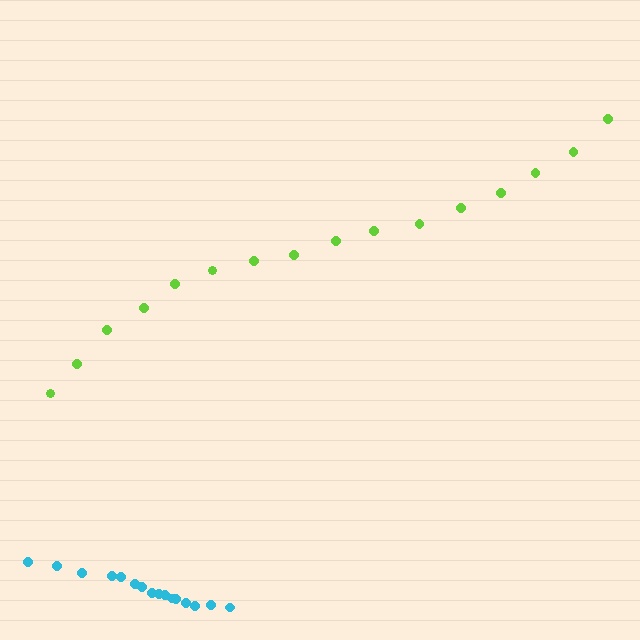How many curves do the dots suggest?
There are 2 distinct paths.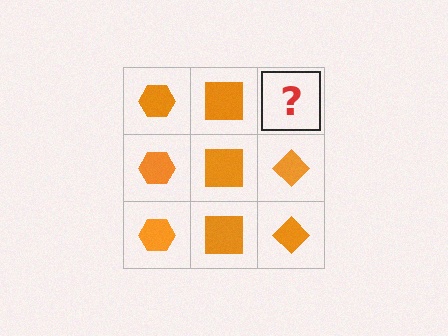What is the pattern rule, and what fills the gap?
The rule is that each column has a consistent shape. The gap should be filled with an orange diamond.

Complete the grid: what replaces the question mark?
The question mark should be replaced with an orange diamond.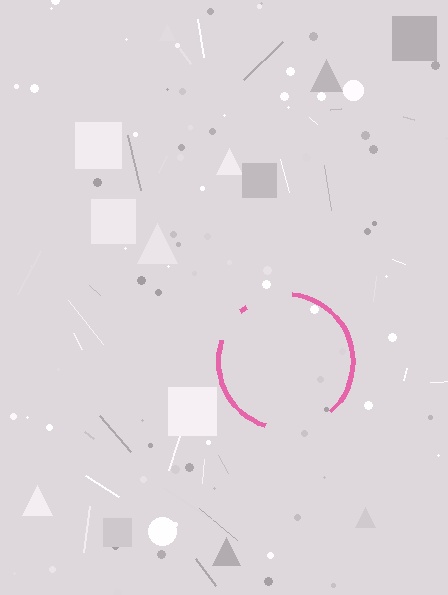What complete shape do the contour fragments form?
The contour fragments form a circle.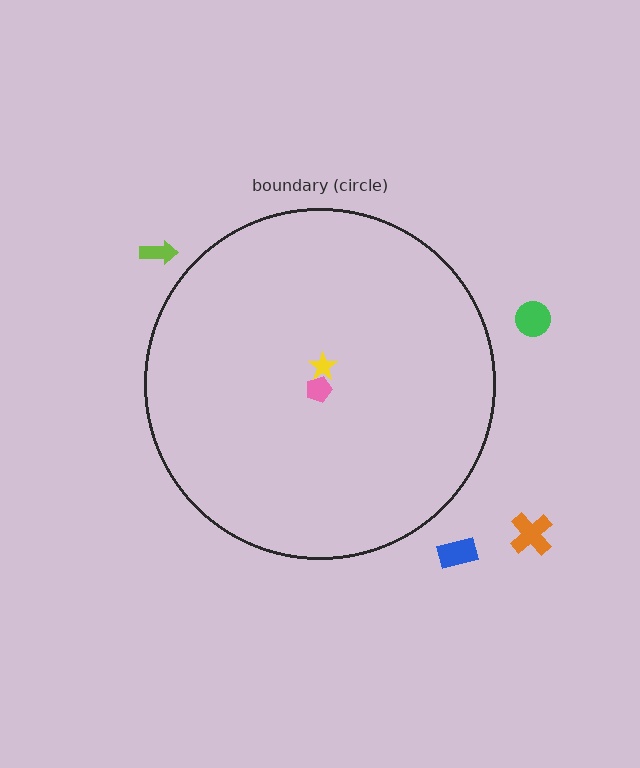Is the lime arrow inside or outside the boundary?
Outside.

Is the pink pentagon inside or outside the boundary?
Inside.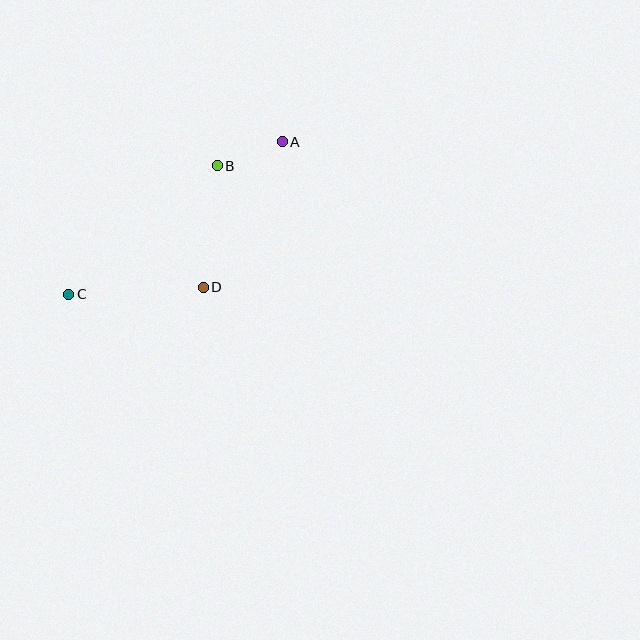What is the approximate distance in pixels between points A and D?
The distance between A and D is approximately 165 pixels.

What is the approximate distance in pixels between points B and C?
The distance between B and C is approximately 196 pixels.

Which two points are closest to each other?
Points A and B are closest to each other.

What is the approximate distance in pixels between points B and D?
The distance between B and D is approximately 122 pixels.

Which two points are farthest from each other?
Points A and C are farthest from each other.